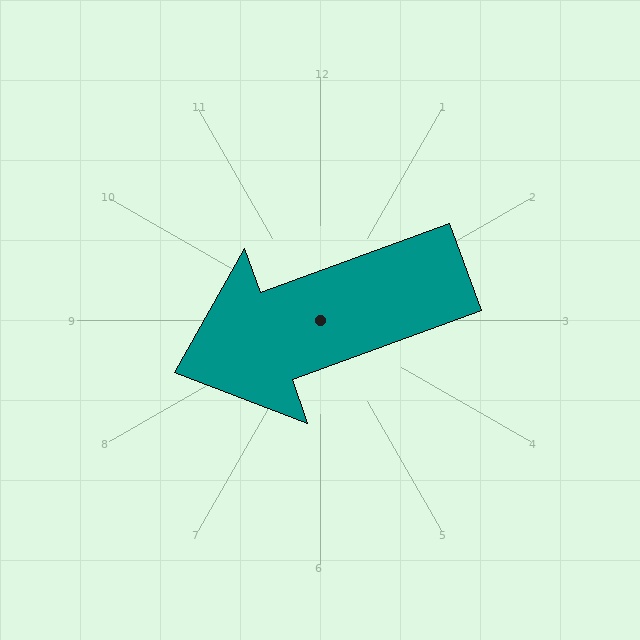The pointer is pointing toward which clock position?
Roughly 8 o'clock.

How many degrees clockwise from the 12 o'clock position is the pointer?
Approximately 250 degrees.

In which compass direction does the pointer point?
West.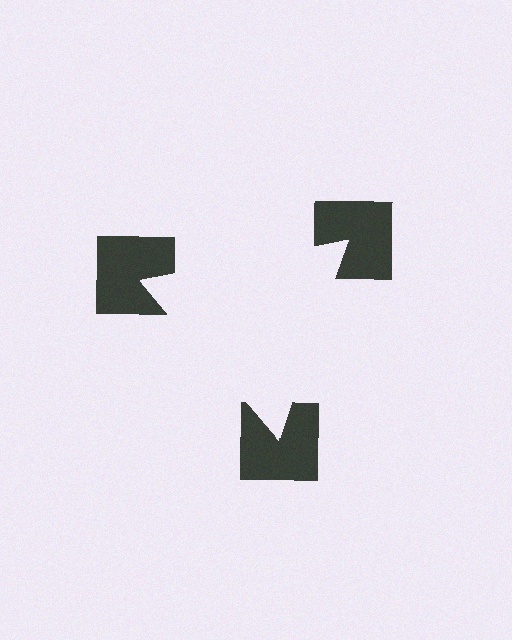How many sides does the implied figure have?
3 sides.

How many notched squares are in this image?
There are 3 — one at each vertex of the illusory triangle.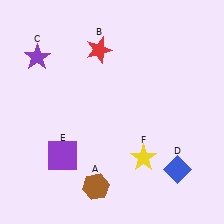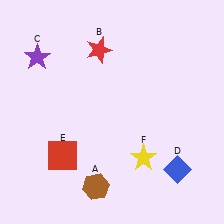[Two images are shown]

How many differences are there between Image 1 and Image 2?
There is 1 difference between the two images.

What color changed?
The square (E) changed from purple in Image 1 to red in Image 2.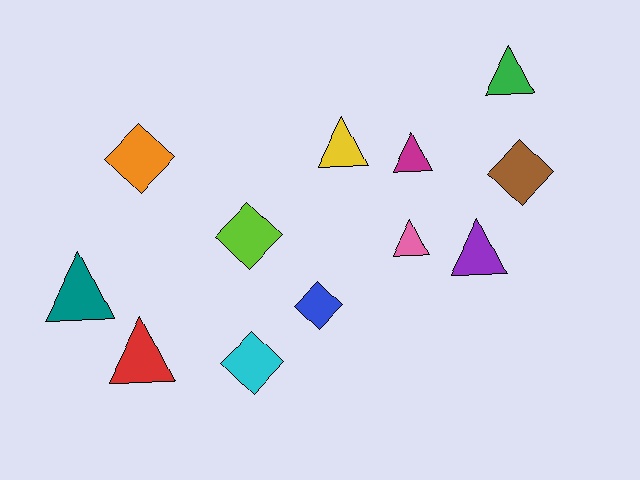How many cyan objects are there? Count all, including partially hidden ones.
There is 1 cyan object.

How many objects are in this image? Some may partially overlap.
There are 12 objects.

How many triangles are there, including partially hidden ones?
There are 7 triangles.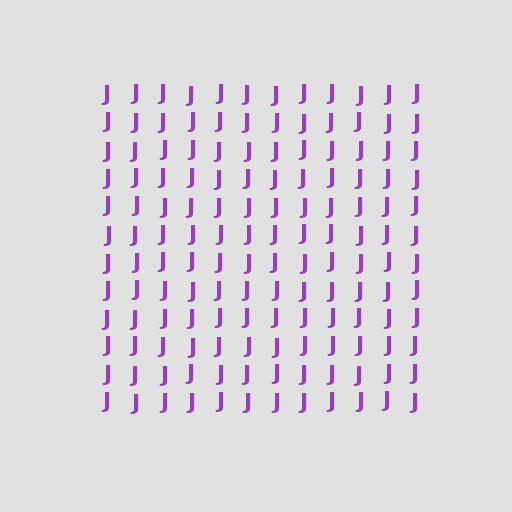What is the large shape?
The large shape is a square.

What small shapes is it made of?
It is made of small letter J's.